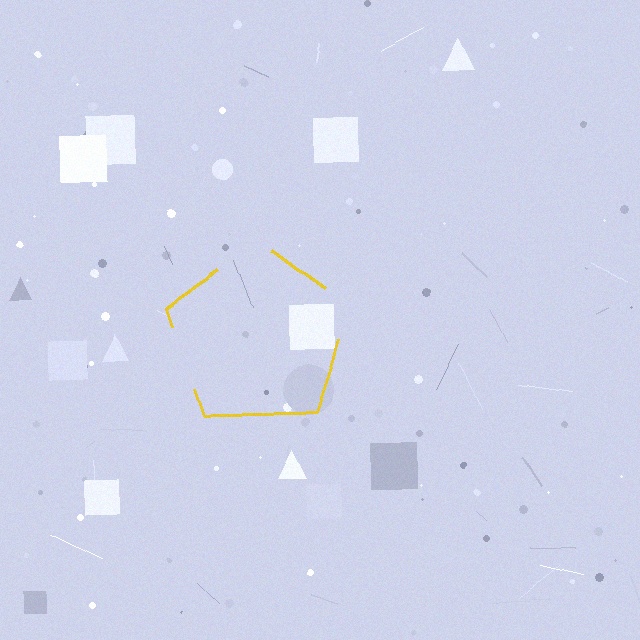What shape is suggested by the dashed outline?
The dashed outline suggests a pentagon.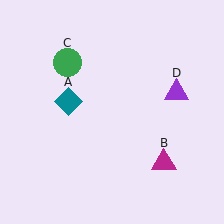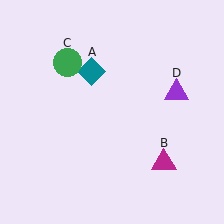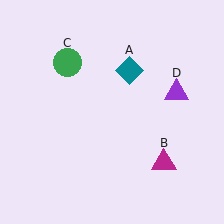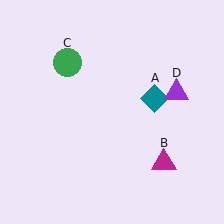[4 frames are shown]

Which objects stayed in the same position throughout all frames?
Magenta triangle (object B) and green circle (object C) and purple triangle (object D) remained stationary.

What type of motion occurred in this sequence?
The teal diamond (object A) rotated clockwise around the center of the scene.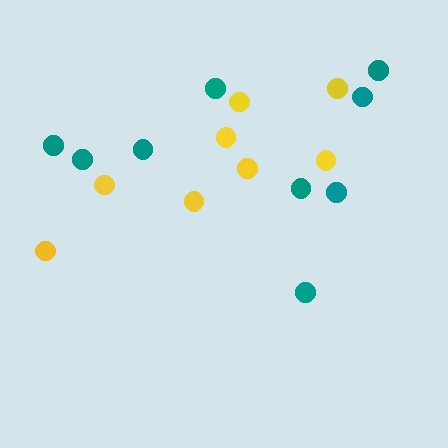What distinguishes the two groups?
There are 2 groups: one group of yellow circles (8) and one group of teal circles (9).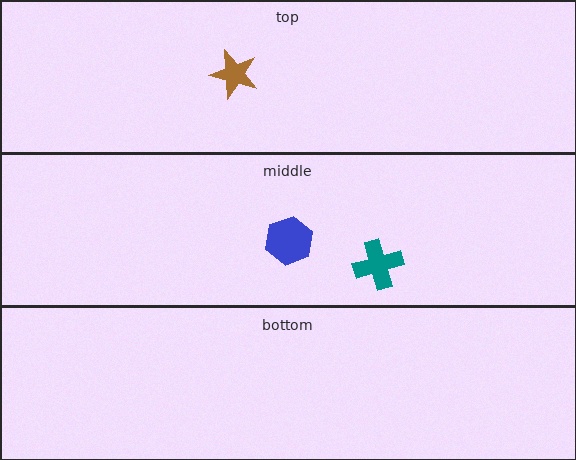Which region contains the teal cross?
The middle region.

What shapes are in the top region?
The brown star.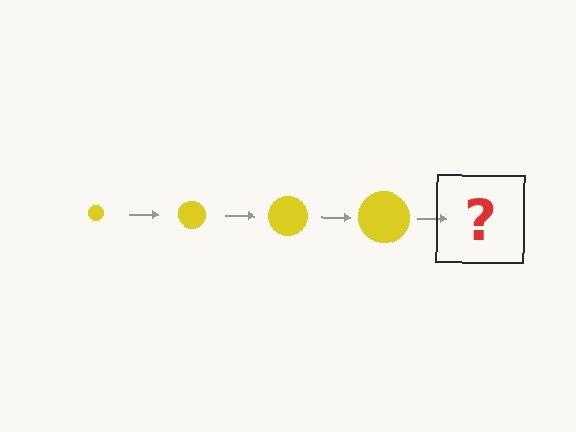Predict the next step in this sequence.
The next step is a yellow circle, larger than the previous one.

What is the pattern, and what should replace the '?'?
The pattern is that the circle gets progressively larger each step. The '?' should be a yellow circle, larger than the previous one.